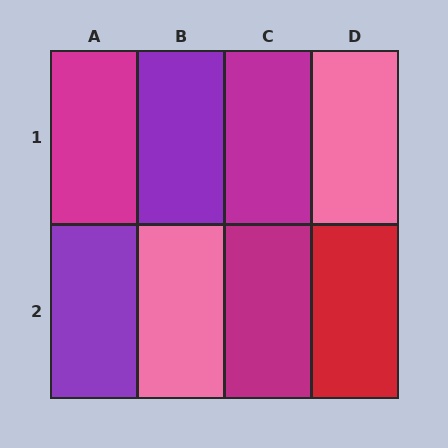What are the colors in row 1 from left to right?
Magenta, purple, magenta, pink.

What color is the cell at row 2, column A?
Purple.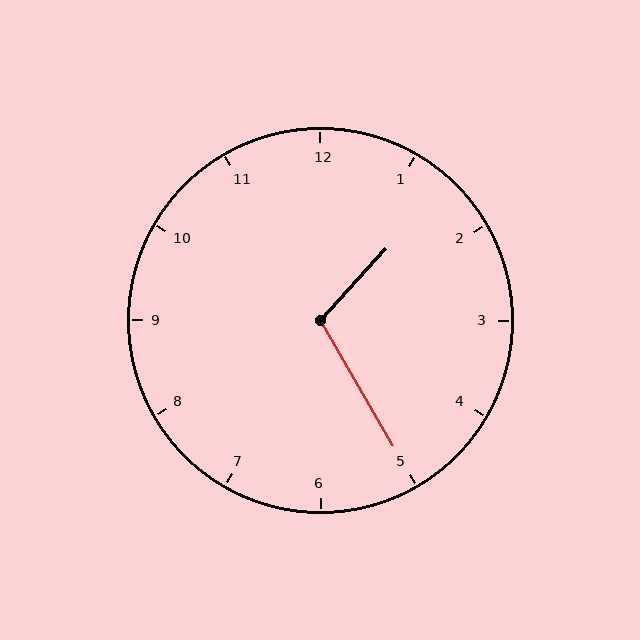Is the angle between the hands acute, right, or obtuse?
It is obtuse.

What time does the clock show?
1:25.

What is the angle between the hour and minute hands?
Approximately 108 degrees.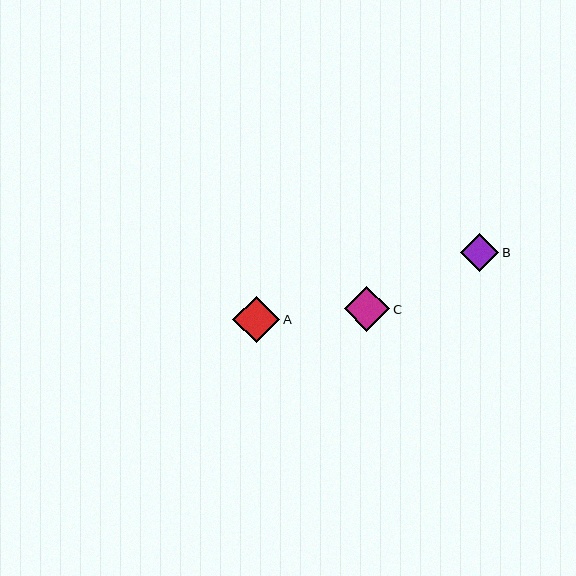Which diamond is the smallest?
Diamond B is the smallest with a size of approximately 38 pixels.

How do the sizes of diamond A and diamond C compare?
Diamond A and diamond C are approximately the same size.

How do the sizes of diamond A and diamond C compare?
Diamond A and diamond C are approximately the same size.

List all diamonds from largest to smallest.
From largest to smallest: A, C, B.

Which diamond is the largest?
Diamond A is the largest with a size of approximately 47 pixels.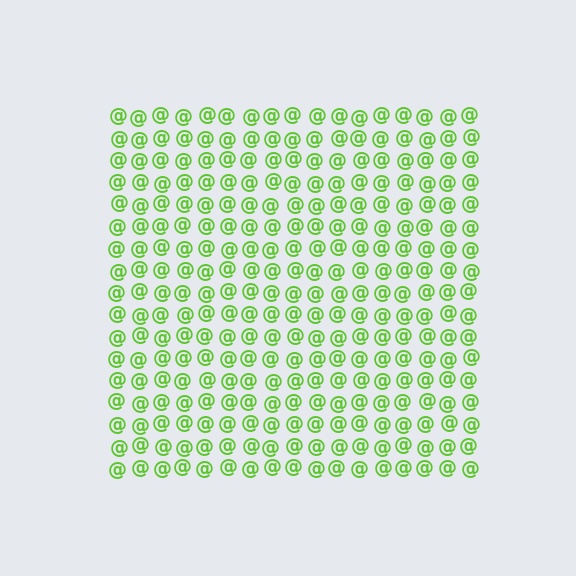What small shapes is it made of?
It is made of small at signs.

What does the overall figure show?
The overall figure shows a square.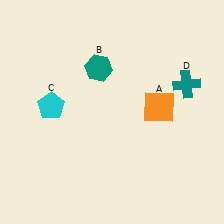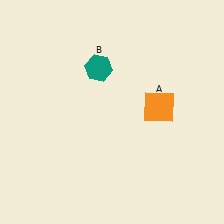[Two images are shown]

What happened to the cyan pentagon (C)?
The cyan pentagon (C) was removed in Image 2. It was in the top-left area of Image 1.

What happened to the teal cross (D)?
The teal cross (D) was removed in Image 2. It was in the top-right area of Image 1.